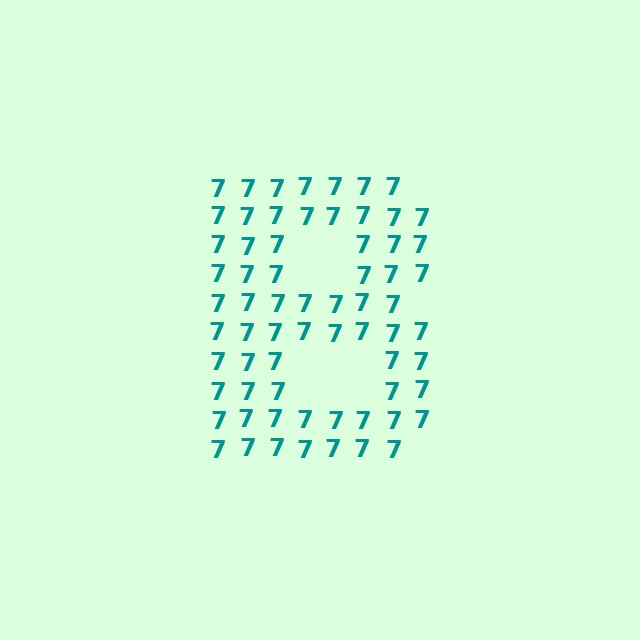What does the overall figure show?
The overall figure shows the letter B.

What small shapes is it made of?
It is made of small digit 7's.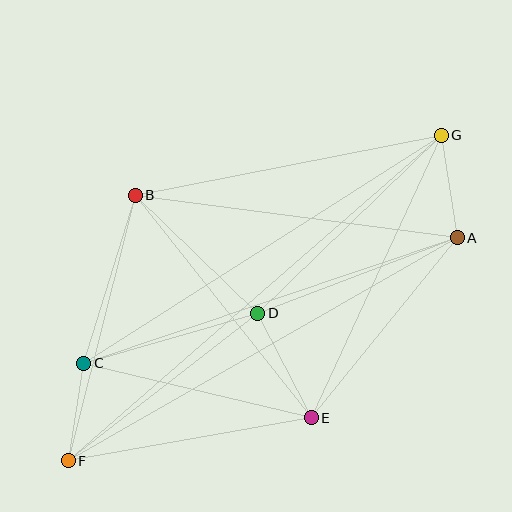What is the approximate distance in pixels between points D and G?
The distance between D and G is approximately 255 pixels.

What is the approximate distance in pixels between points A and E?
The distance between A and E is approximately 232 pixels.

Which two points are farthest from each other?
Points F and G are farthest from each other.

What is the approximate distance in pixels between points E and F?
The distance between E and F is approximately 247 pixels.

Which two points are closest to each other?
Points C and F are closest to each other.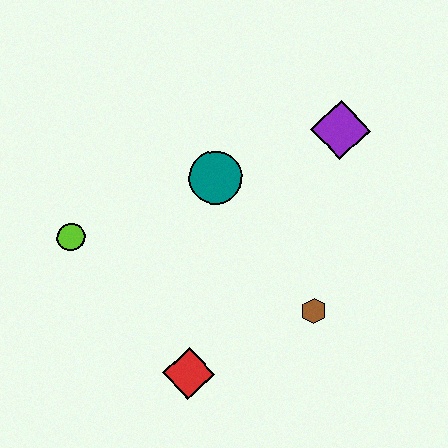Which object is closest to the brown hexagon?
The red diamond is closest to the brown hexagon.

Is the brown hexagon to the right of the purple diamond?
No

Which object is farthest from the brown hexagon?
The lime circle is farthest from the brown hexagon.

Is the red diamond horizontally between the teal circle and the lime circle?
Yes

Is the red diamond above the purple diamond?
No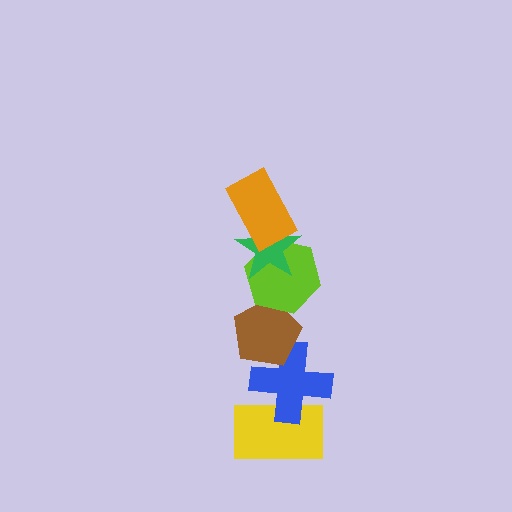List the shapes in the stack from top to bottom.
From top to bottom: the orange rectangle, the green star, the lime hexagon, the brown pentagon, the blue cross, the yellow rectangle.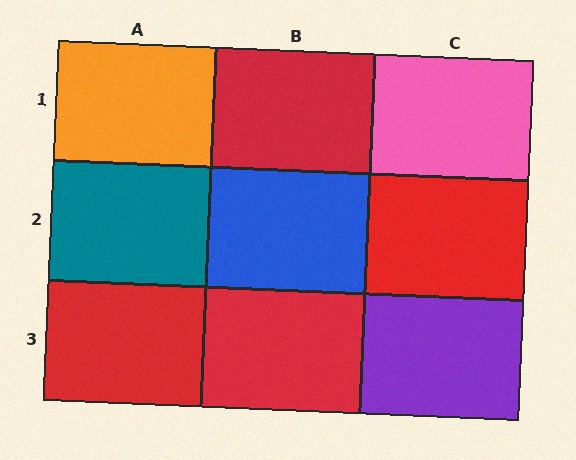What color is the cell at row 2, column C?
Red.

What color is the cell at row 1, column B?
Red.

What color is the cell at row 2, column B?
Blue.